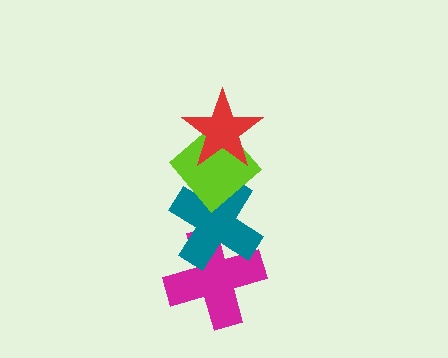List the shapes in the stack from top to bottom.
From top to bottom: the red star, the lime diamond, the teal cross, the magenta cross.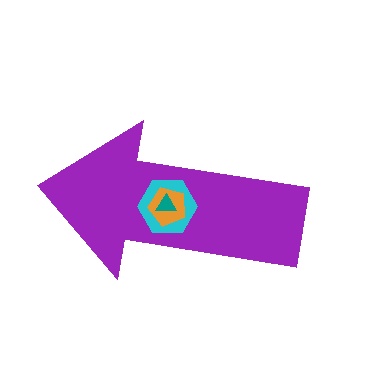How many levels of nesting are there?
4.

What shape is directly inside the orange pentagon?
The teal triangle.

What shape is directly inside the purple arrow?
The cyan hexagon.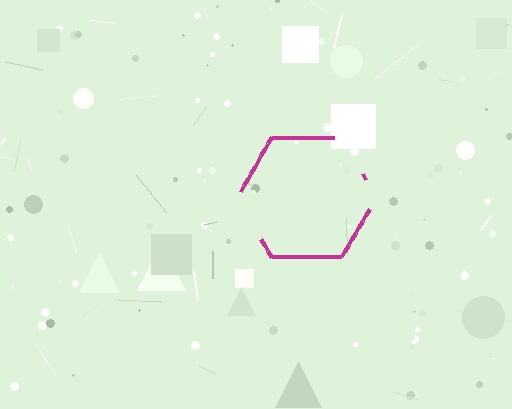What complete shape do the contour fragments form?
The contour fragments form a hexagon.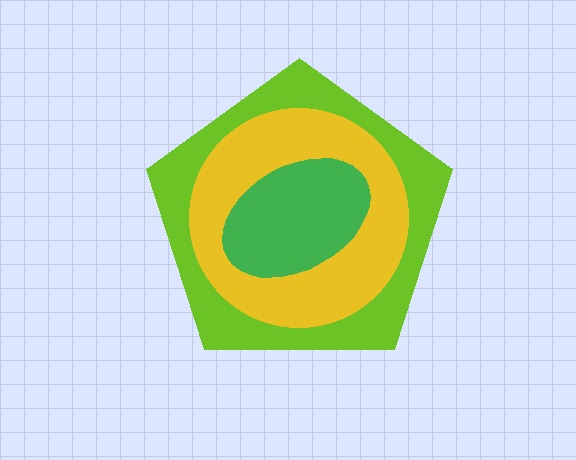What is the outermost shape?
The lime pentagon.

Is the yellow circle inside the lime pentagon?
Yes.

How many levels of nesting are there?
3.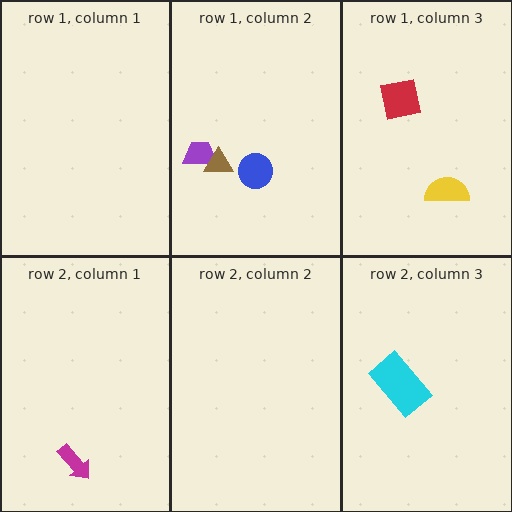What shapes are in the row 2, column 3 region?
The cyan rectangle.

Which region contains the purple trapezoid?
The row 1, column 2 region.